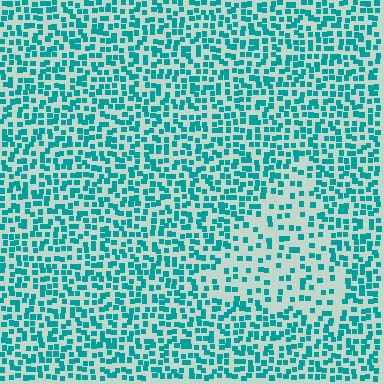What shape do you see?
I see a triangle.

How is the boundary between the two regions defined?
The boundary is defined by a change in element density (approximately 2.0x ratio). All elements are the same color, size, and shape.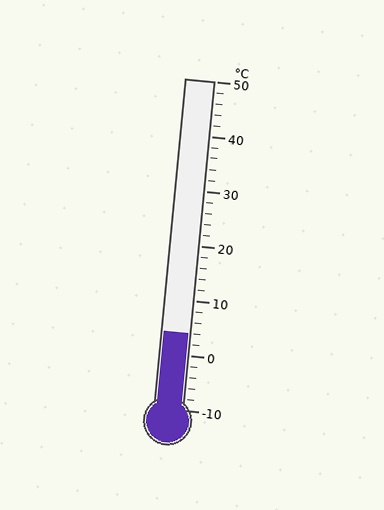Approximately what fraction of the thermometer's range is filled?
The thermometer is filled to approximately 25% of its range.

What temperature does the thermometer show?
The thermometer shows approximately 4°C.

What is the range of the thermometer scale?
The thermometer scale ranges from -10°C to 50°C.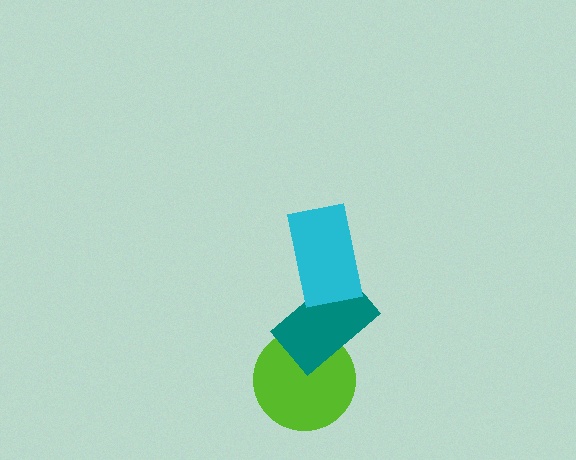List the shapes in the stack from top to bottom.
From top to bottom: the cyan rectangle, the teal rectangle, the lime circle.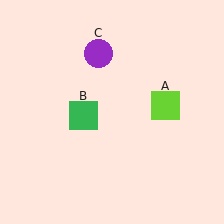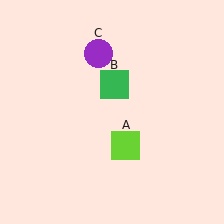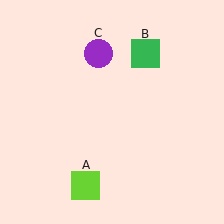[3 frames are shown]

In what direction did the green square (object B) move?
The green square (object B) moved up and to the right.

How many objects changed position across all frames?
2 objects changed position: lime square (object A), green square (object B).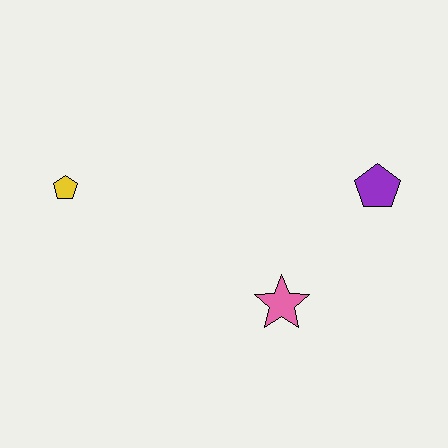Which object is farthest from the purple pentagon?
The yellow pentagon is farthest from the purple pentagon.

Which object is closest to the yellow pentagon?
The pink star is closest to the yellow pentagon.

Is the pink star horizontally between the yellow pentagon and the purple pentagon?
Yes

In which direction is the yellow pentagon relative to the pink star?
The yellow pentagon is to the left of the pink star.